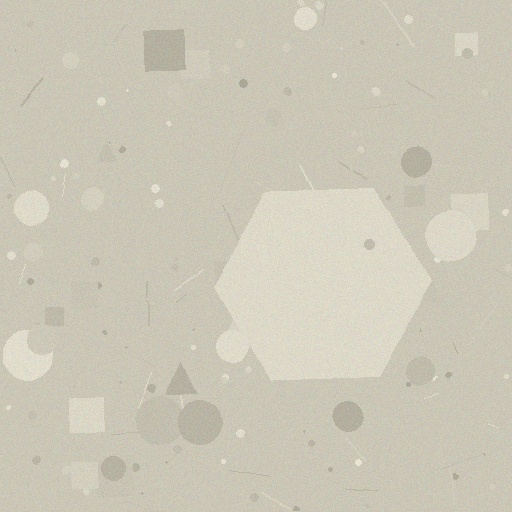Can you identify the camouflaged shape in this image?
The camouflaged shape is a hexagon.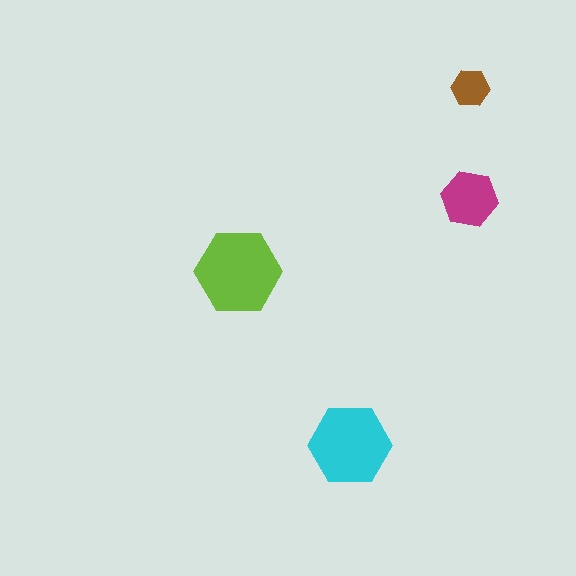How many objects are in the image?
There are 4 objects in the image.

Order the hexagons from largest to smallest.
the lime one, the cyan one, the magenta one, the brown one.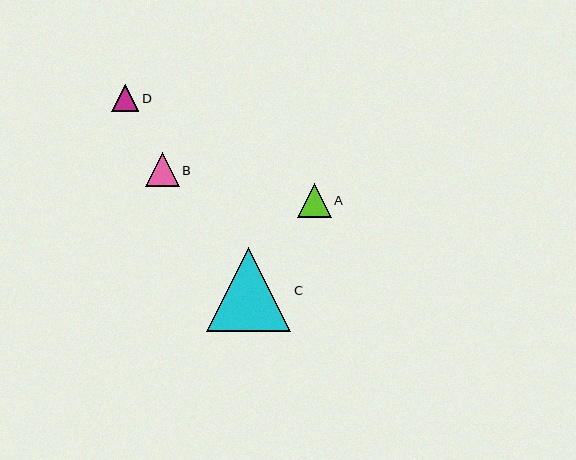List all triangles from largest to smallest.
From largest to smallest: C, A, B, D.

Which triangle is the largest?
Triangle C is the largest with a size of approximately 84 pixels.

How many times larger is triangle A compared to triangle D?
Triangle A is approximately 1.3 times the size of triangle D.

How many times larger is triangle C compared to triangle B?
Triangle C is approximately 2.5 times the size of triangle B.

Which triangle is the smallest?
Triangle D is the smallest with a size of approximately 27 pixels.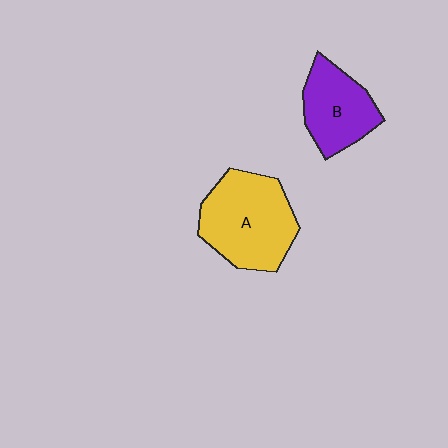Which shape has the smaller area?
Shape B (purple).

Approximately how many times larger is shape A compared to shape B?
Approximately 1.5 times.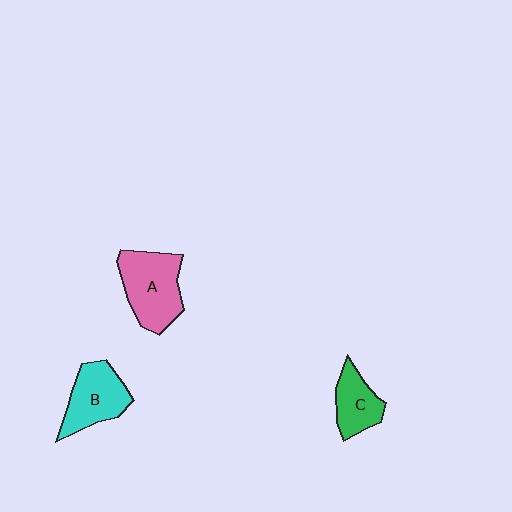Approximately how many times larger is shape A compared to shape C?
Approximately 1.7 times.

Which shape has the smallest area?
Shape C (green).